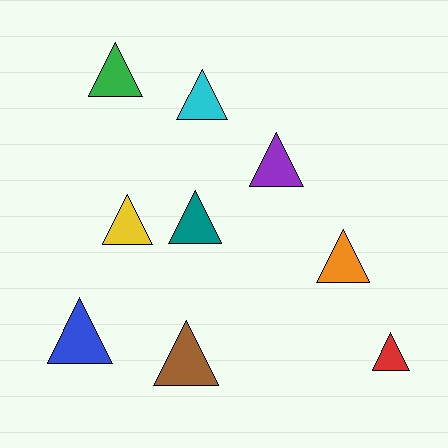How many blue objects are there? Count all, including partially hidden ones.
There is 1 blue object.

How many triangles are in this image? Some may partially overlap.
There are 9 triangles.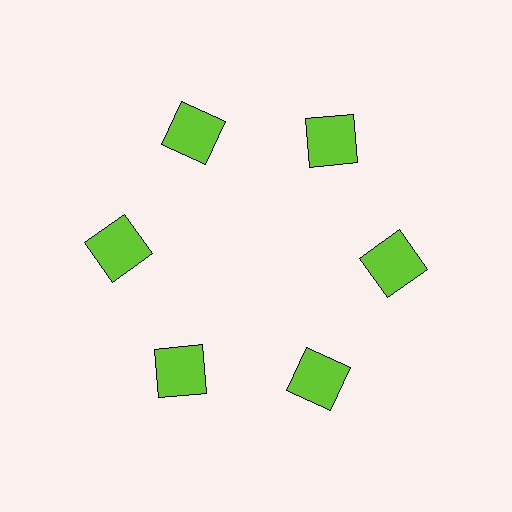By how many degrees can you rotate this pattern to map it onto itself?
The pattern maps onto itself every 60 degrees of rotation.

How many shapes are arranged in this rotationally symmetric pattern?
There are 6 shapes, arranged in 6 groups of 1.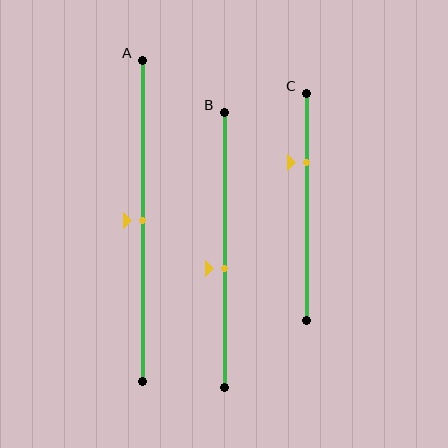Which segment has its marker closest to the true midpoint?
Segment A has its marker closest to the true midpoint.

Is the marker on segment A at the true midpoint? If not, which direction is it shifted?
Yes, the marker on segment A is at the true midpoint.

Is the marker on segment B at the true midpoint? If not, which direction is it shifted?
No, the marker on segment B is shifted downward by about 7% of the segment length.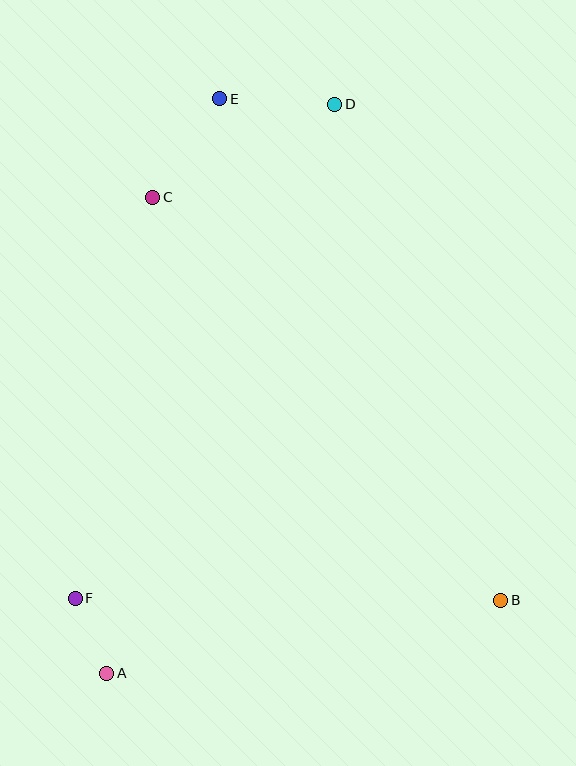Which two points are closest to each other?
Points A and F are closest to each other.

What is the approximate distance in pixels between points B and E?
The distance between B and E is approximately 575 pixels.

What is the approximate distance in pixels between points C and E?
The distance between C and E is approximately 119 pixels.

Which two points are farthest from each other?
Points A and D are farthest from each other.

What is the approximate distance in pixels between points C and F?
The distance between C and F is approximately 409 pixels.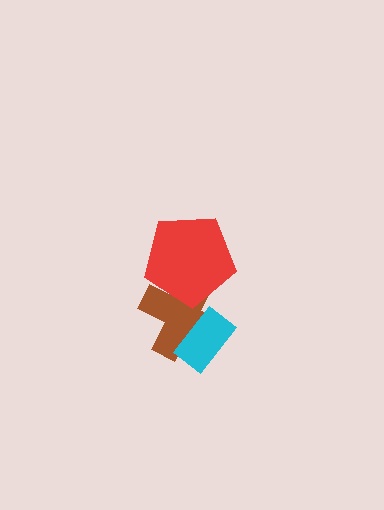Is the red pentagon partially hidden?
No, no other shape covers it.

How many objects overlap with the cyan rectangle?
1 object overlaps with the cyan rectangle.